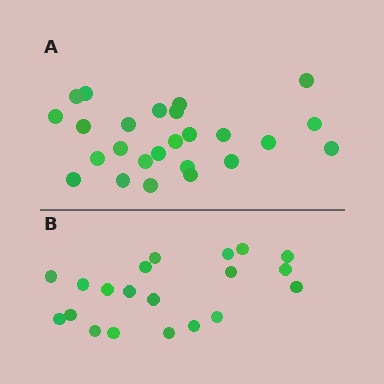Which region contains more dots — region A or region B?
Region A (the top region) has more dots.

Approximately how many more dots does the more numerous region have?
Region A has about 5 more dots than region B.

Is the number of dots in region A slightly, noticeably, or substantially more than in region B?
Region A has noticeably more, but not dramatically so. The ratio is roughly 1.2 to 1.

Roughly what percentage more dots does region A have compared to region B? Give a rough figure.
About 25% more.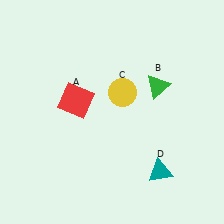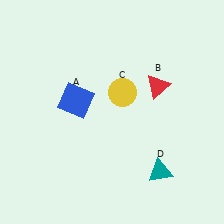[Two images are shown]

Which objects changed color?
A changed from red to blue. B changed from green to red.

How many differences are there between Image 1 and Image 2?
There are 2 differences between the two images.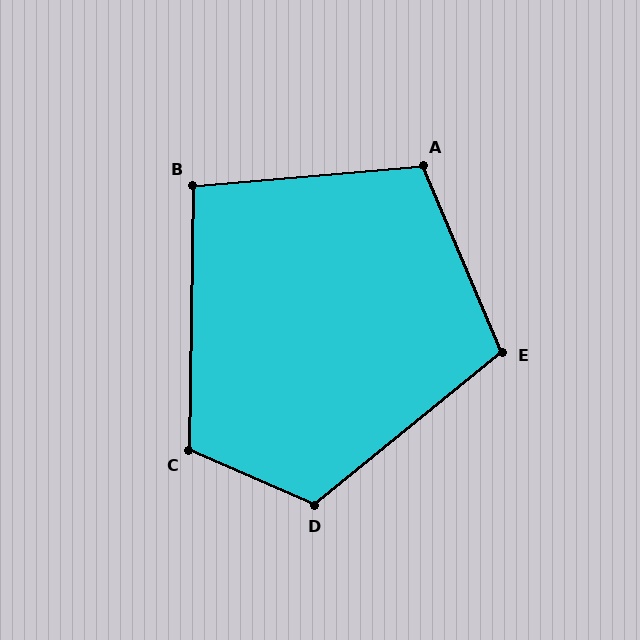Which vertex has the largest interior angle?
D, at approximately 117 degrees.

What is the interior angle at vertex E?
Approximately 106 degrees (obtuse).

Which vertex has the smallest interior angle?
B, at approximately 96 degrees.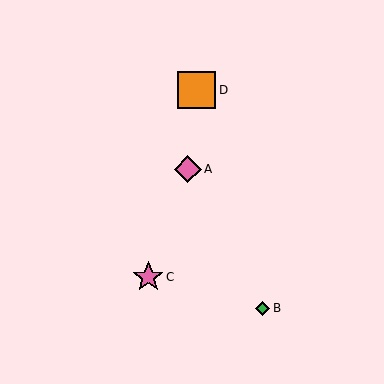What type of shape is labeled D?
Shape D is an orange square.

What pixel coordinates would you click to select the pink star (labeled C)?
Click at (148, 277) to select the pink star C.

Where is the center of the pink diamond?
The center of the pink diamond is at (188, 169).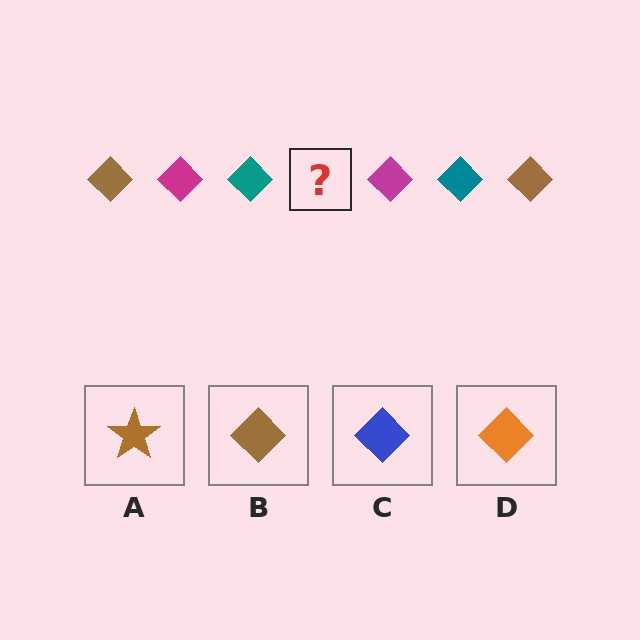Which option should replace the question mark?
Option B.